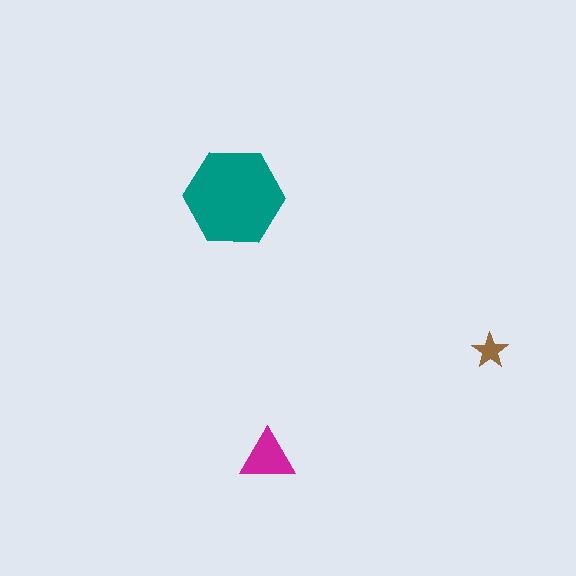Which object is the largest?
The teal hexagon.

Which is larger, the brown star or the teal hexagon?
The teal hexagon.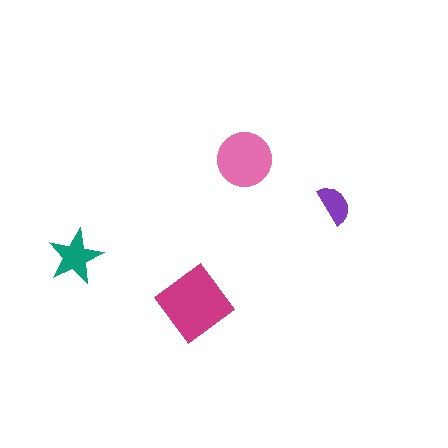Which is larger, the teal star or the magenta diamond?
The magenta diamond.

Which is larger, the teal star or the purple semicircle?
The teal star.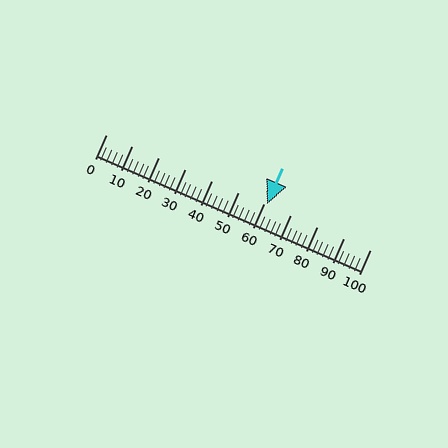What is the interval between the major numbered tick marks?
The major tick marks are spaced 10 units apart.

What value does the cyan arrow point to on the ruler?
The cyan arrow points to approximately 61.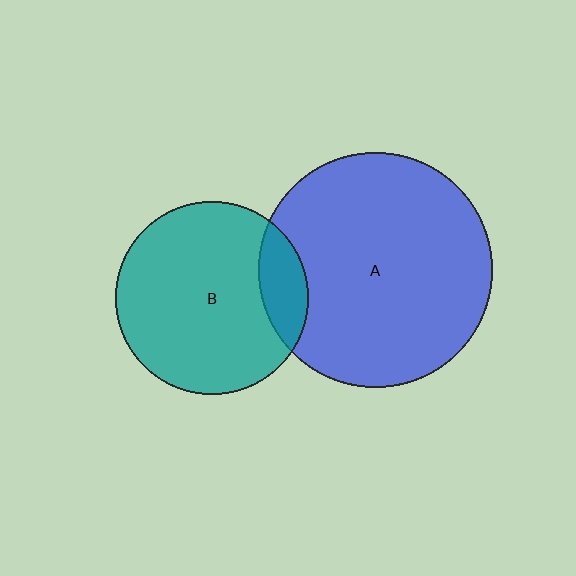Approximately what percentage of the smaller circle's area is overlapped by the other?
Approximately 15%.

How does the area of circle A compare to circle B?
Approximately 1.5 times.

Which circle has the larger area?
Circle A (blue).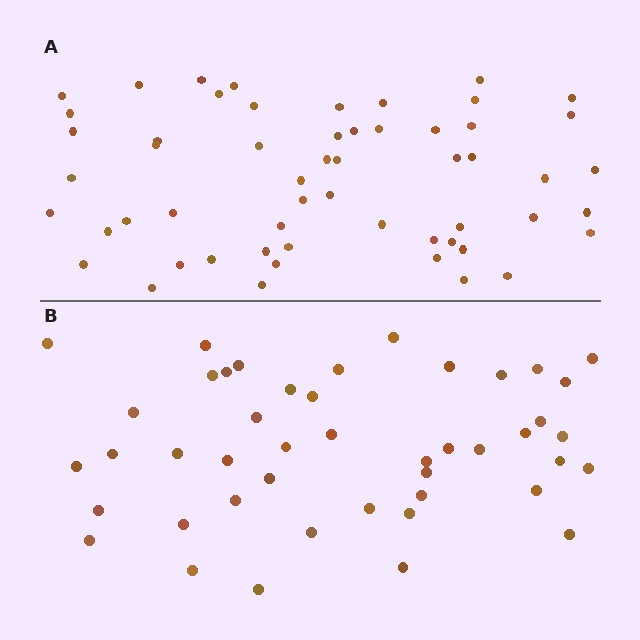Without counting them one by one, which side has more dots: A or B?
Region A (the top region) has more dots.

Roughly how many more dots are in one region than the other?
Region A has roughly 12 or so more dots than region B.